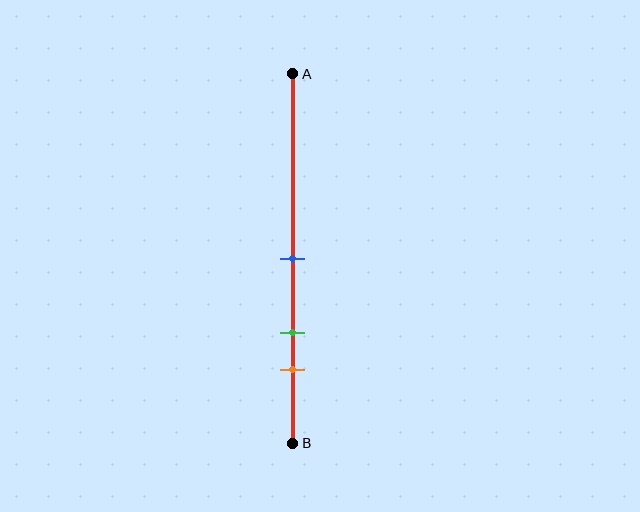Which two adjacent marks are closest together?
The green and orange marks are the closest adjacent pair.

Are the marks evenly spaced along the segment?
Yes, the marks are approximately evenly spaced.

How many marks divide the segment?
There are 3 marks dividing the segment.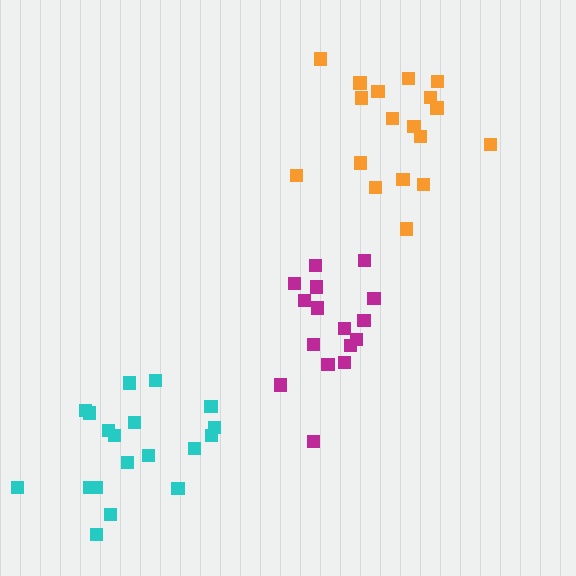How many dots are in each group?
Group 1: 19 dots, Group 2: 16 dots, Group 3: 18 dots (53 total).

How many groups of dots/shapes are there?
There are 3 groups.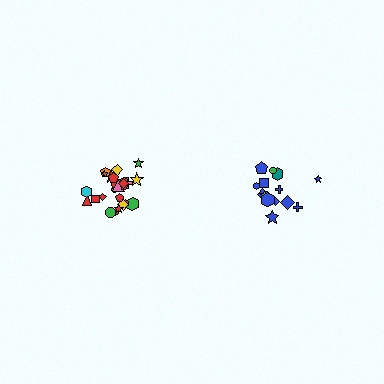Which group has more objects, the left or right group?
The left group.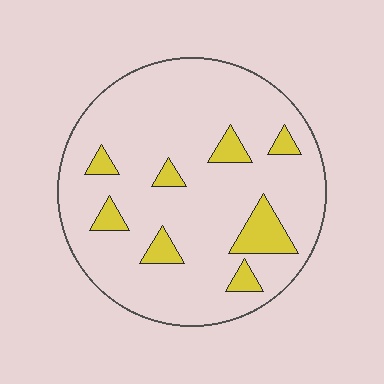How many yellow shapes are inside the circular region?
8.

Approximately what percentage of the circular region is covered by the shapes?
Approximately 10%.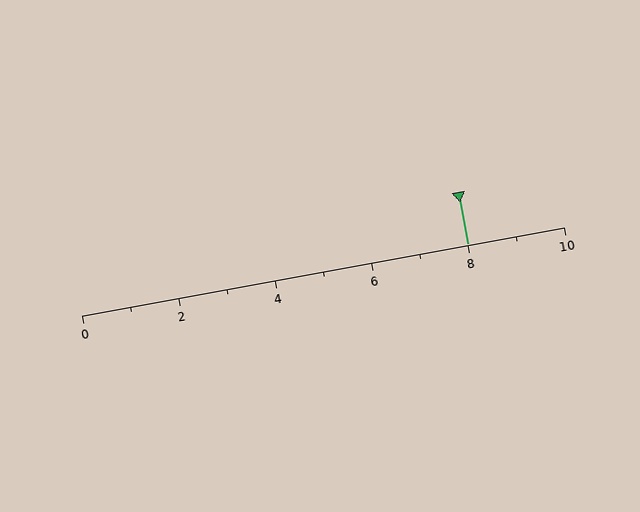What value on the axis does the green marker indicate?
The marker indicates approximately 8.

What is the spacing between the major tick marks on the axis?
The major ticks are spaced 2 apart.